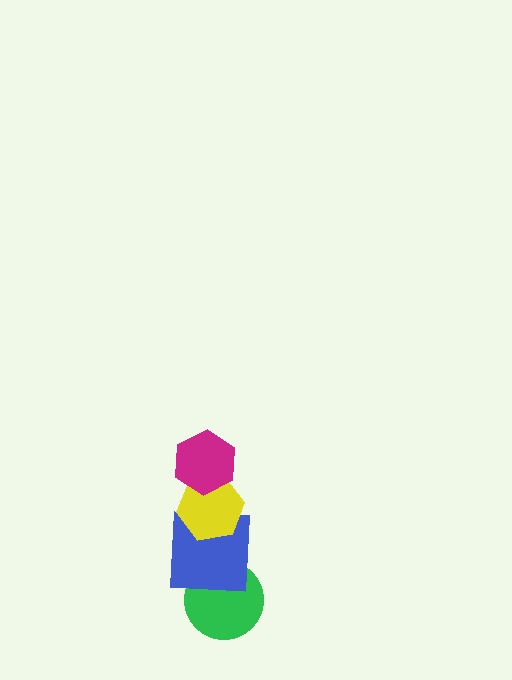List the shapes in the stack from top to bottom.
From top to bottom: the magenta hexagon, the yellow hexagon, the blue square, the green circle.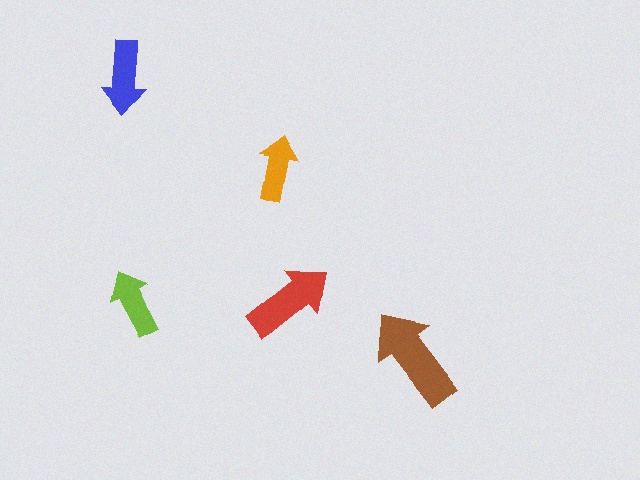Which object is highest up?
The blue arrow is topmost.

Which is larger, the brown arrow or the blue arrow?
The brown one.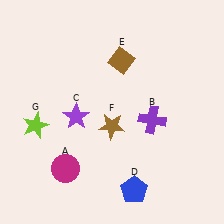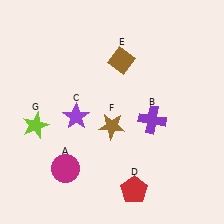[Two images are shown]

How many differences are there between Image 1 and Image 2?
There is 1 difference between the two images.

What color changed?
The pentagon (D) changed from blue in Image 1 to red in Image 2.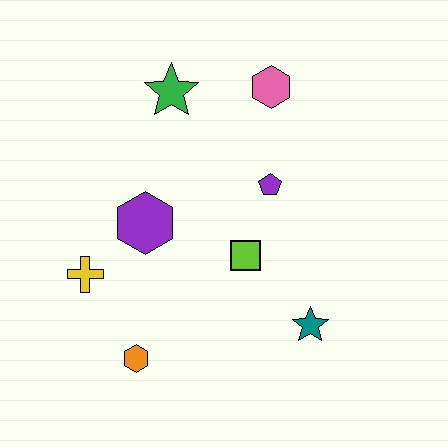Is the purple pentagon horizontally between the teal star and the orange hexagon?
Yes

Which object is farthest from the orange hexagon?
The pink hexagon is farthest from the orange hexagon.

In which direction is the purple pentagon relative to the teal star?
The purple pentagon is above the teal star.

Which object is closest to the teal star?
The lime square is closest to the teal star.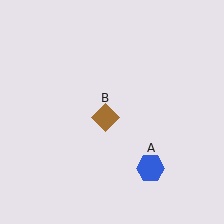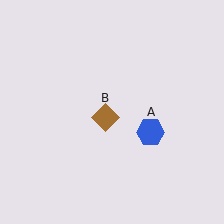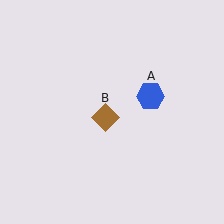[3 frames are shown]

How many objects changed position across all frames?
1 object changed position: blue hexagon (object A).